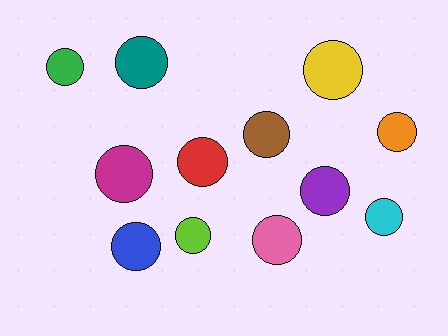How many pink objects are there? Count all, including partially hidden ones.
There is 1 pink object.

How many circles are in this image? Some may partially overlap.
There are 12 circles.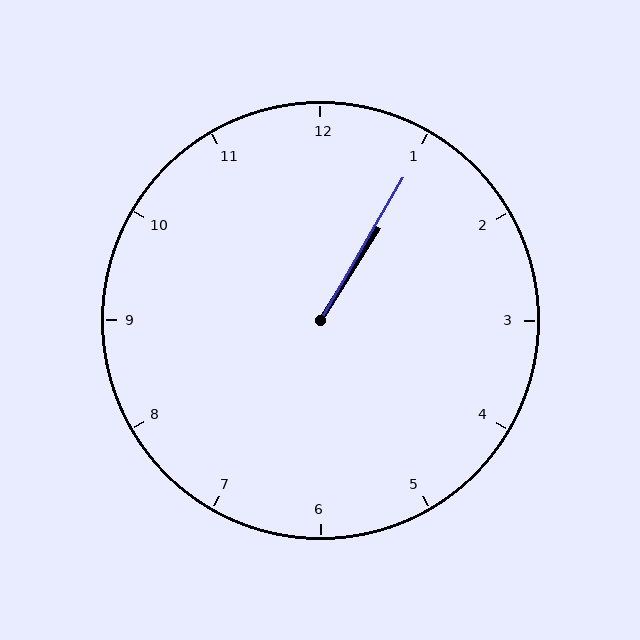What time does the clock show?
1:05.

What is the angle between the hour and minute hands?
Approximately 2 degrees.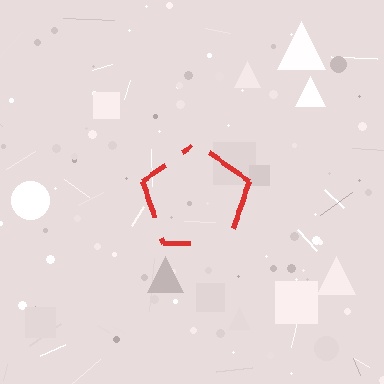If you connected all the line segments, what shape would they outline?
They would outline a pentagon.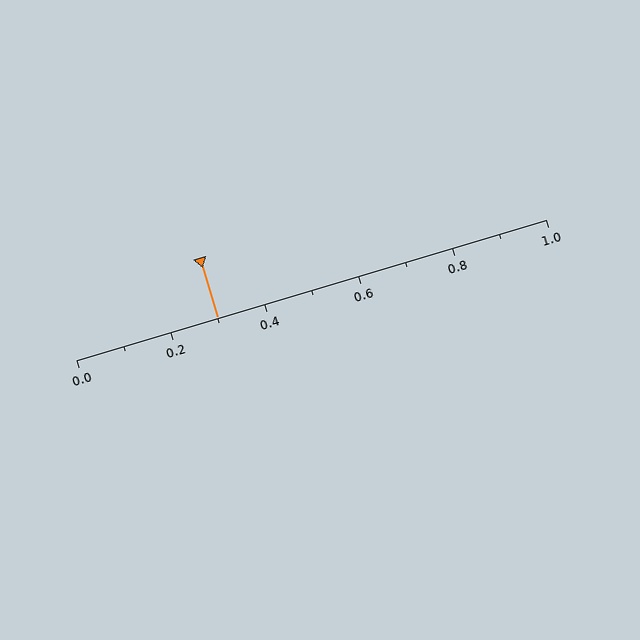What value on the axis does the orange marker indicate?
The marker indicates approximately 0.3.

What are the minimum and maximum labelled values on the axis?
The axis runs from 0.0 to 1.0.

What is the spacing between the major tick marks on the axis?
The major ticks are spaced 0.2 apart.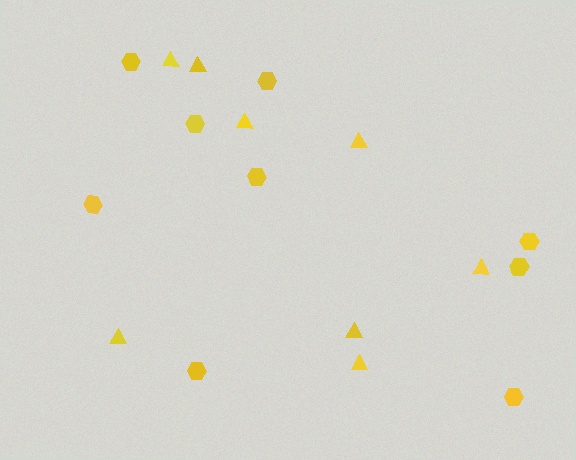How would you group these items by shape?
There are 2 groups: one group of triangles (8) and one group of hexagons (9).